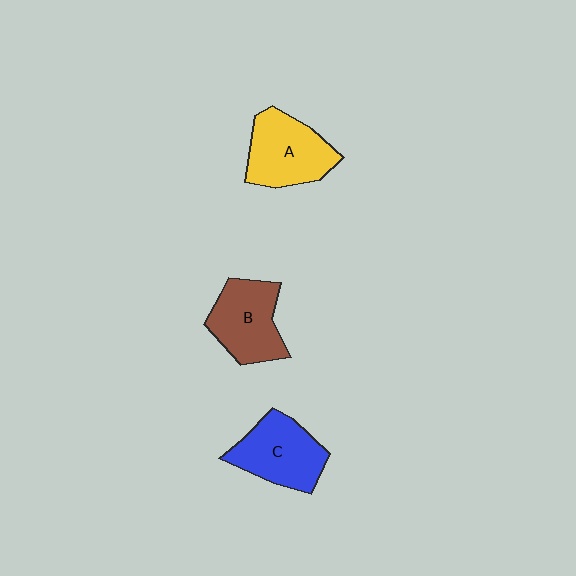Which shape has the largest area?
Shape A (yellow).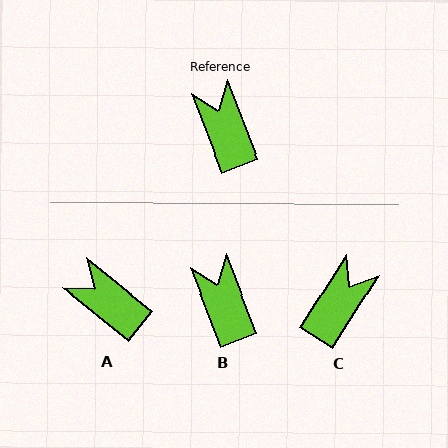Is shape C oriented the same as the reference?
No, it is off by about 53 degrees.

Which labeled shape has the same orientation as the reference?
B.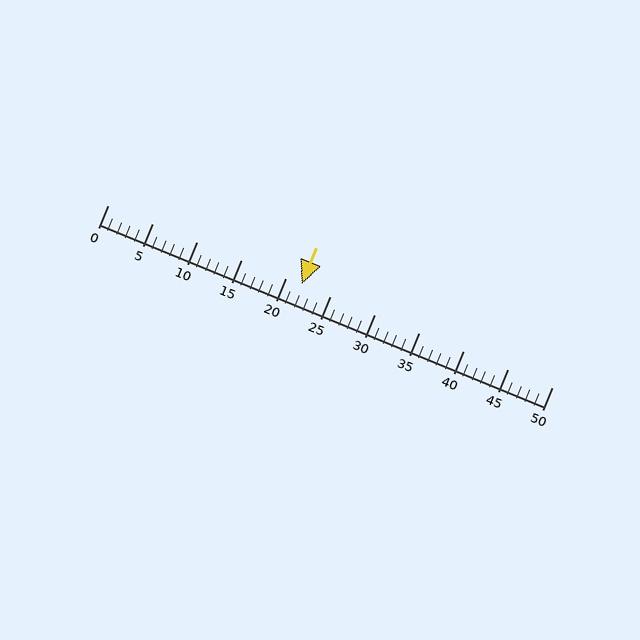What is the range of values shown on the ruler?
The ruler shows values from 0 to 50.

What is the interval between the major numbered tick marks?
The major tick marks are spaced 5 units apart.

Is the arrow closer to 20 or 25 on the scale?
The arrow is closer to 20.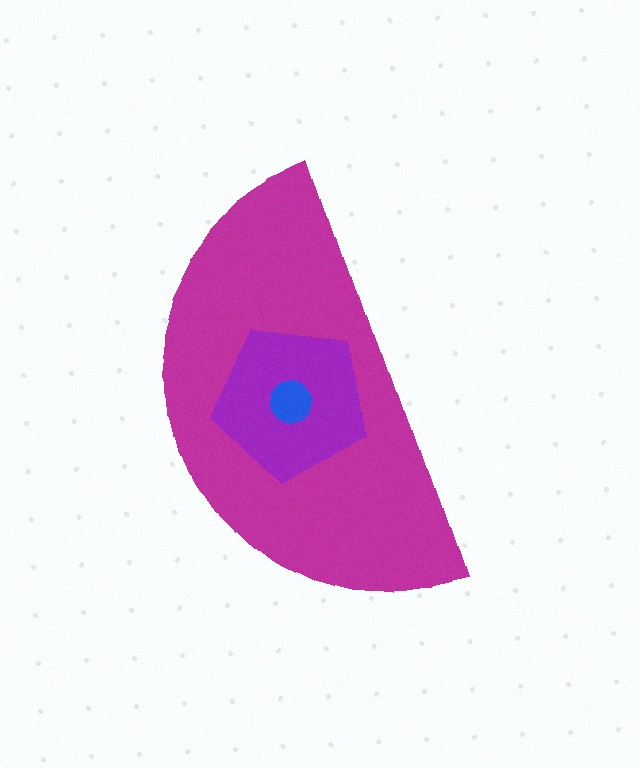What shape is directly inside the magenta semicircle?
The purple pentagon.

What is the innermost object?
The blue circle.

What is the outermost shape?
The magenta semicircle.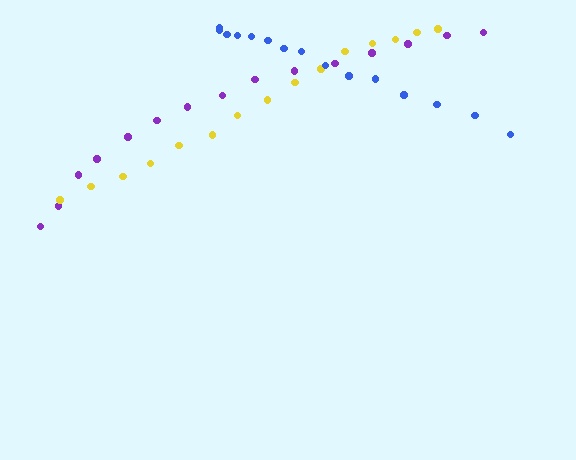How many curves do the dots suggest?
There are 3 distinct paths.